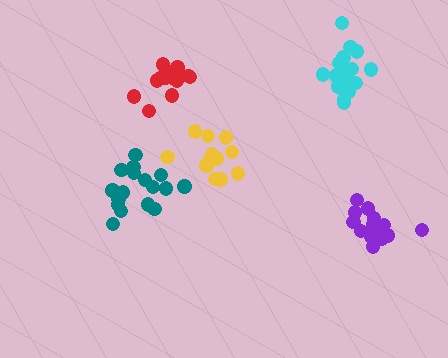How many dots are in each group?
Group 1: 12 dots, Group 2: 15 dots, Group 3: 17 dots, Group 4: 17 dots, Group 5: 14 dots (75 total).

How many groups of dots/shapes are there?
There are 5 groups.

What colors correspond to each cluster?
The clusters are colored: yellow, purple, cyan, teal, red.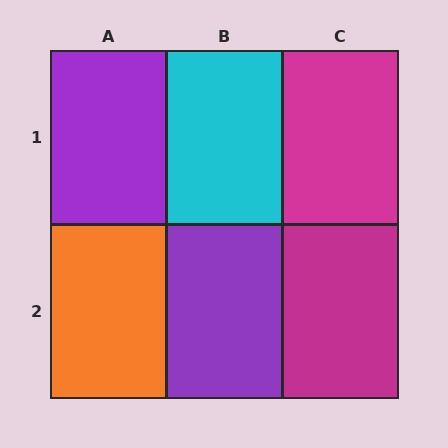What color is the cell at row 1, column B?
Cyan.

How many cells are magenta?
2 cells are magenta.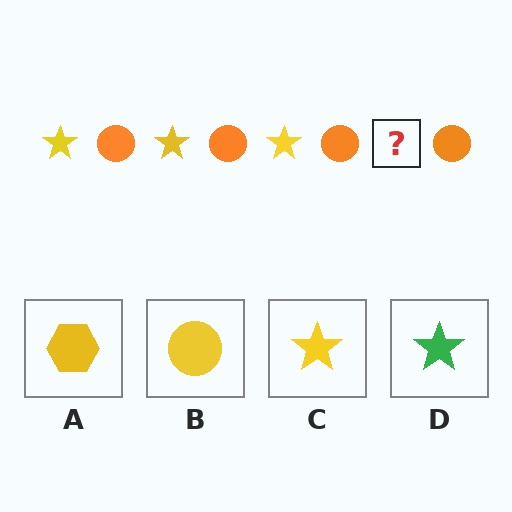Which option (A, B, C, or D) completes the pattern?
C.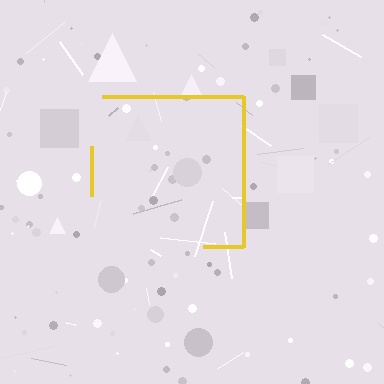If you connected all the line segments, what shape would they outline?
They would outline a square.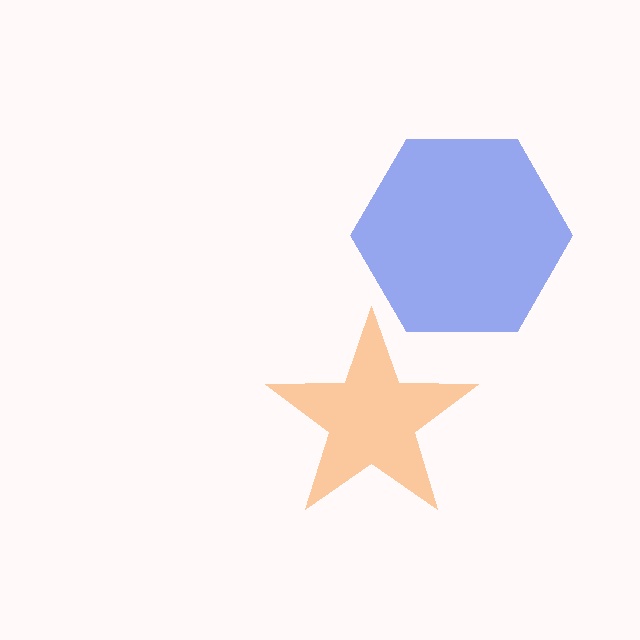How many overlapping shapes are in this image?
There are 2 overlapping shapes in the image.